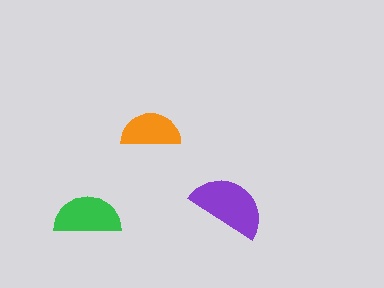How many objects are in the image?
There are 3 objects in the image.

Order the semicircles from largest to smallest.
the purple one, the green one, the orange one.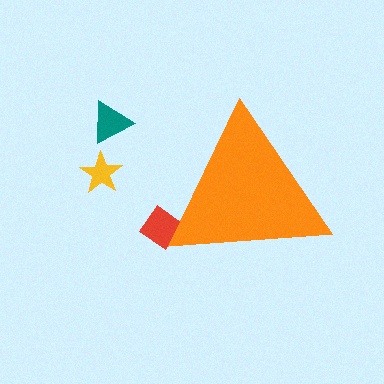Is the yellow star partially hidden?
No, the yellow star is fully visible.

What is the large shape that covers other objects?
An orange triangle.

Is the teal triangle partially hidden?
No, the teal triangle is fully visible.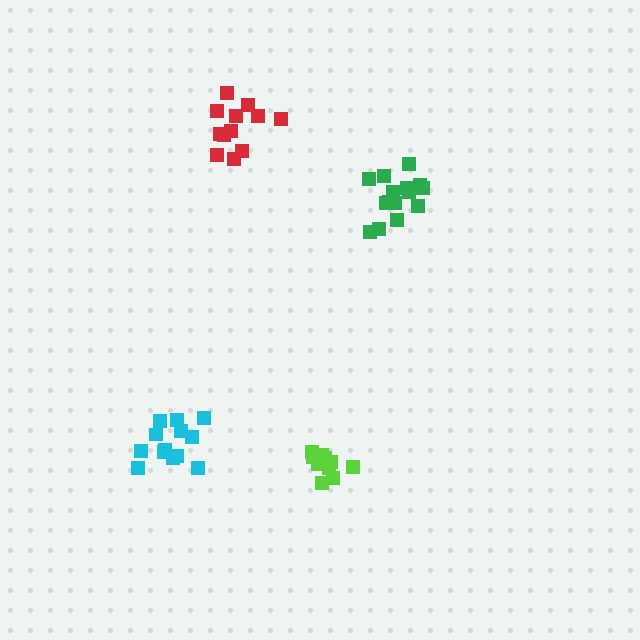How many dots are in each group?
Group 1: 15 dots, Group 2: 10 dots, Group 3: 13 dots, Group 4: 12 dots (50 total).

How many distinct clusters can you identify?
There are 4 distinct clusters.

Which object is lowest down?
The lime cluster is bottommost.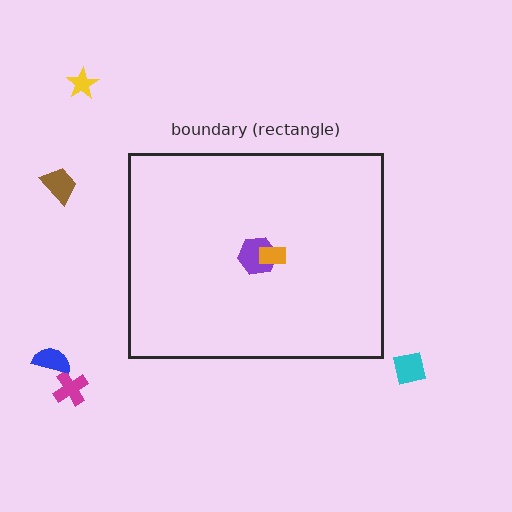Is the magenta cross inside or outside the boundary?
Outside.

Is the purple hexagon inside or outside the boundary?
Inside.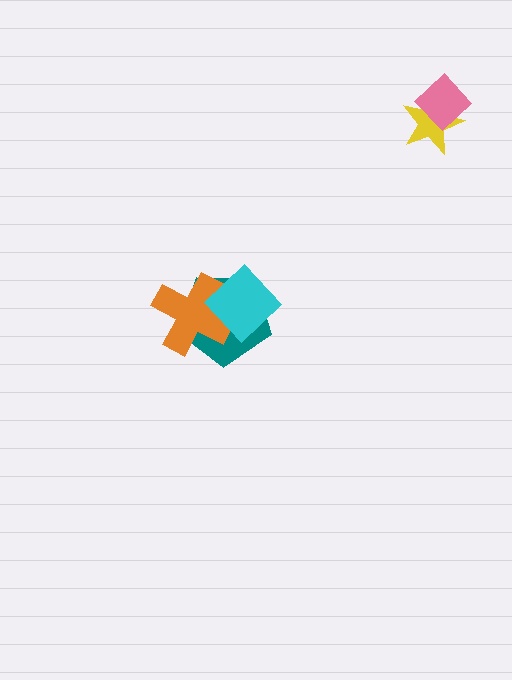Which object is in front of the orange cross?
The cyan diamond is in front of the orange cross.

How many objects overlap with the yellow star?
1 object overlaps with the yellow star.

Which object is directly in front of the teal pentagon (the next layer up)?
The orange cross is directly in front of the teal pentagon.